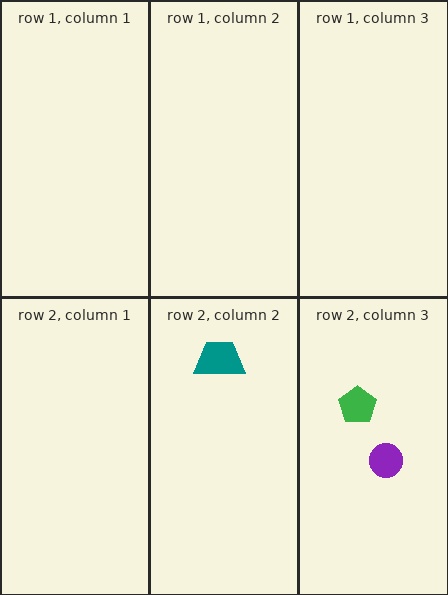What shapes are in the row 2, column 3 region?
The purple circle, the green pentagon.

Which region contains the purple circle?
The row 2, column 3 region.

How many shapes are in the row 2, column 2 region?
1.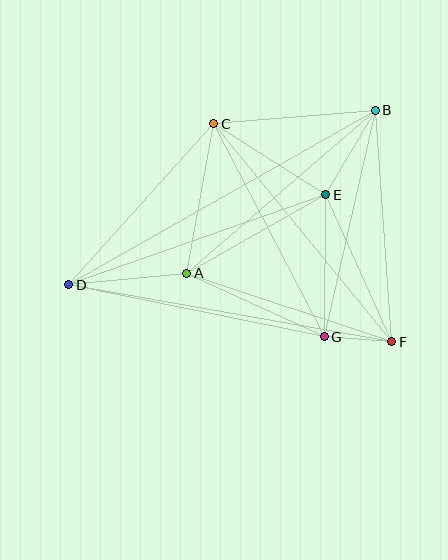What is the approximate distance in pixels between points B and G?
The distance between B and G is approximately 232 pixels.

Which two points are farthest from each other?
Points B and D are farthest from each other.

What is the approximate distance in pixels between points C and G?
The distance between C and G is approximately 240 pixels.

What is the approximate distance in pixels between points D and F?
The distance between D and F is approximately 328 pixels.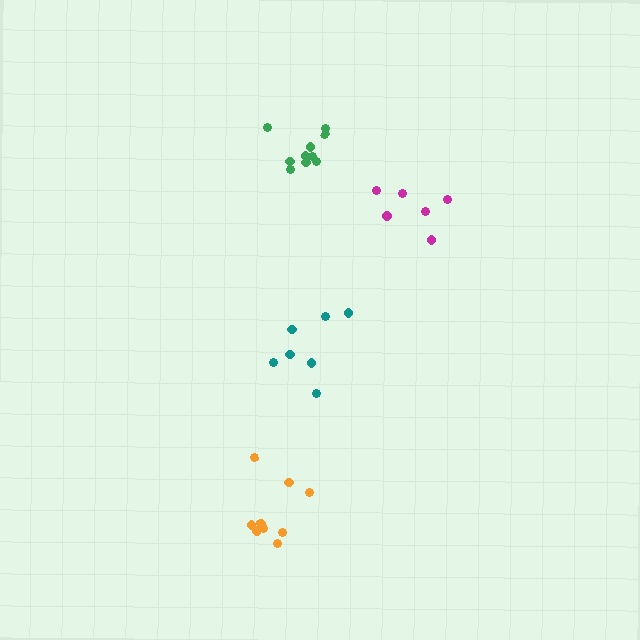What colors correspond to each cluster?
The clusters are colored: orange, green, magenta, teal.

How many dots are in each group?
Group 1: 9 dots, Group 2: 10 dots, Group 3: 6 dots, Group 4: 7 dots (32 total).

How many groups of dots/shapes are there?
There are 4 groups.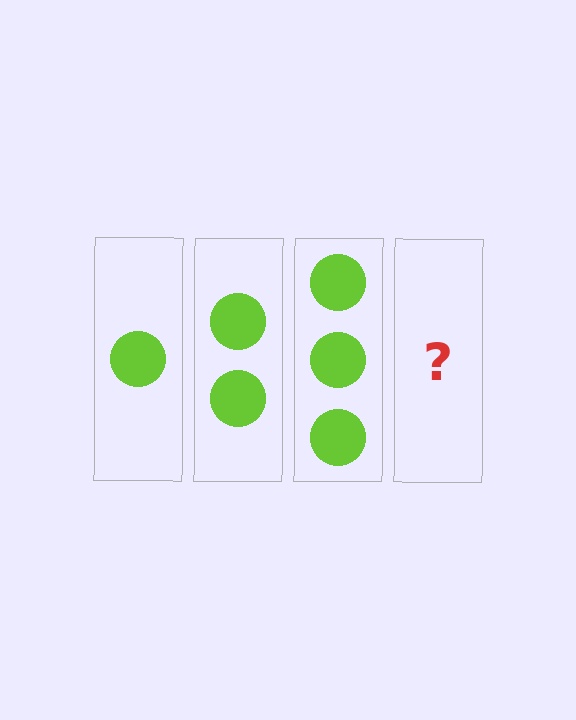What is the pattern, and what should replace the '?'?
The pattern is that each step adds one more circle. The '?' should be 4 circles.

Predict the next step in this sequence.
The next step is 4 circles.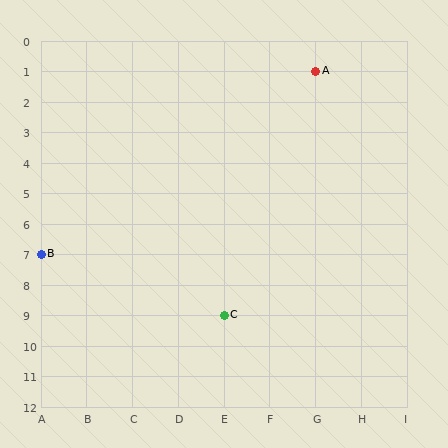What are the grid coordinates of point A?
Point A is at grid coordinates (G, 1).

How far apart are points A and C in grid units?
Points A and C are 2 columns and 8 rows apart (about 8.2 grid units diagonally).